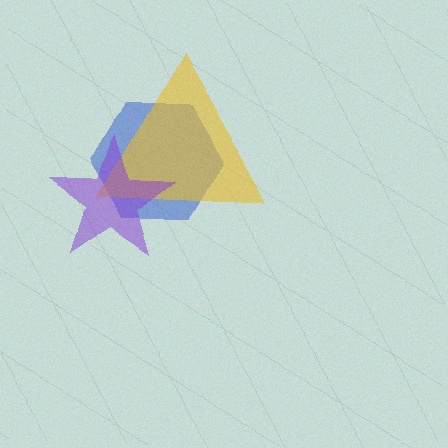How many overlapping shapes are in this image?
There are 3 overlapping shapes in the image.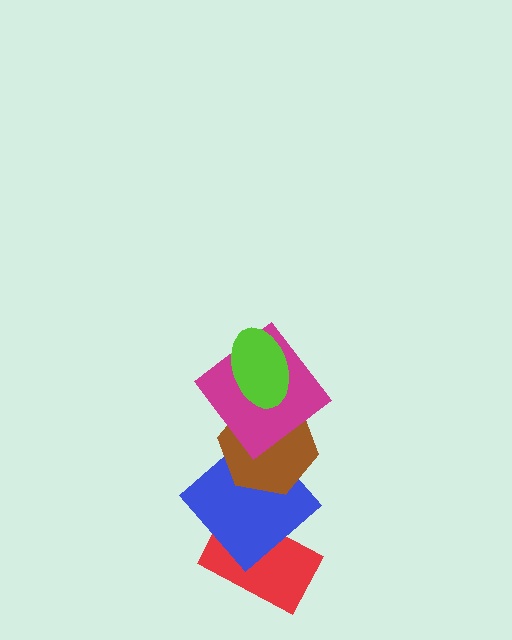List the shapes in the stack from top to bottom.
From top to bottom: the lime ellipse, the magenta diamond, the brown hexagon, the blue diamond, the red rectangle.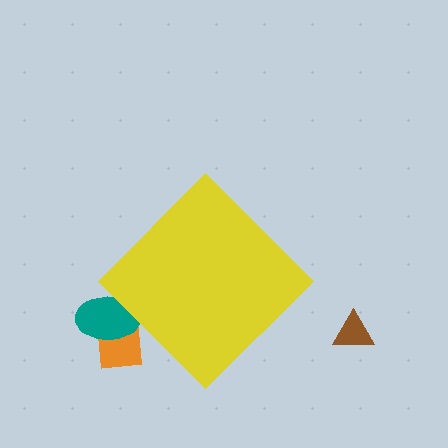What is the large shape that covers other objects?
A yellow diamond.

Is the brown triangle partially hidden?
No, the brown triangle is fully visible.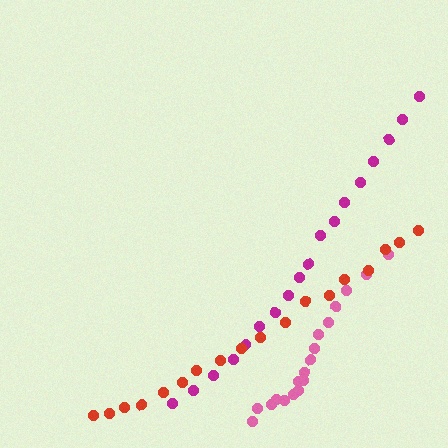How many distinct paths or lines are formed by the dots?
There are 3 distinct paths.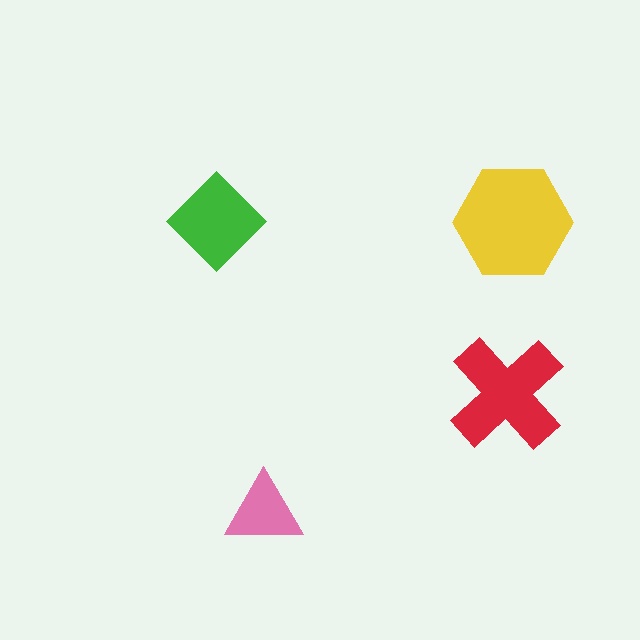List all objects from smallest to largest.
The pink triangle, the green diamond, the red cross, the yellow hexagon.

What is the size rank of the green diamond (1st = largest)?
3rd.